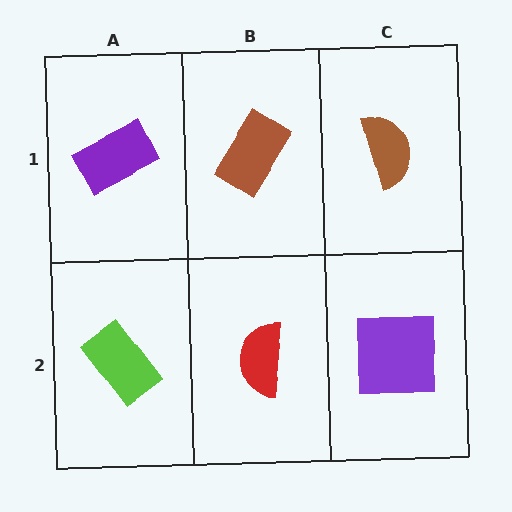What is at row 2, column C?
A purple square.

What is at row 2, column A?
A lime rectangle.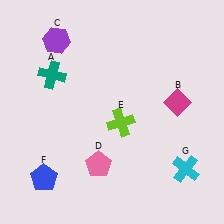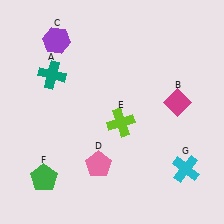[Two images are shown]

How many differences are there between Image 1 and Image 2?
There is 1 difference between the two images.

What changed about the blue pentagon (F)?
In Image 1, F is blue. In Image 2, it changed to green.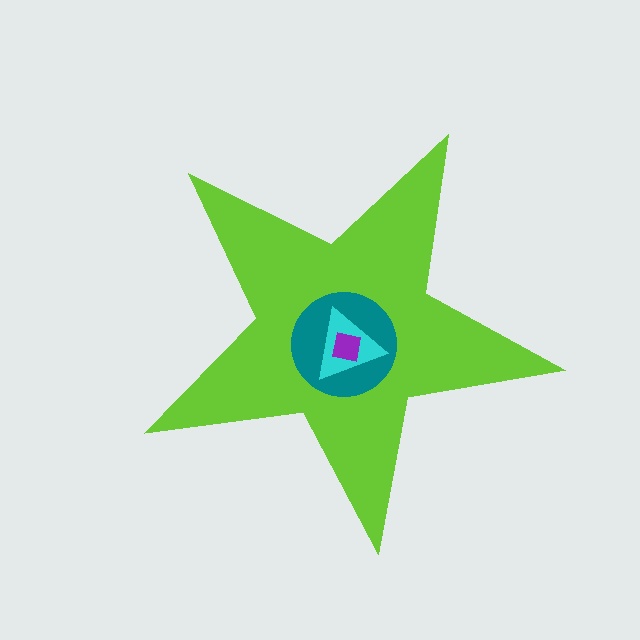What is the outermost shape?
The lime star.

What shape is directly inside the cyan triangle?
The purple square.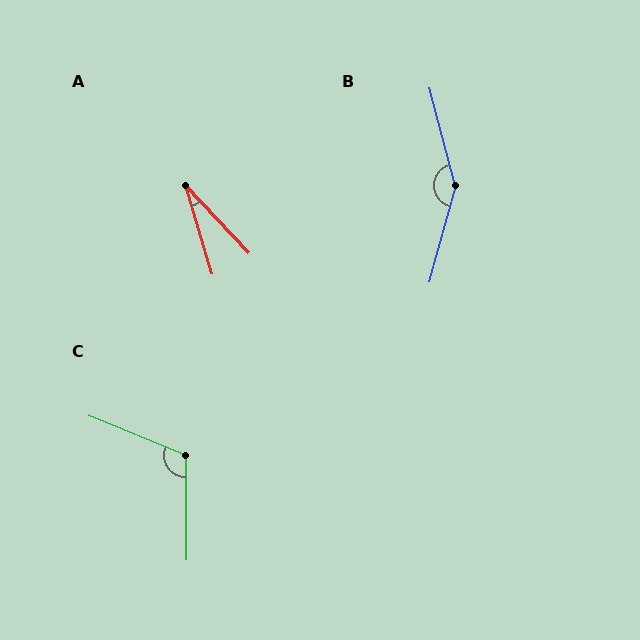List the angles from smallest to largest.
A (27°), C (113°), B (150°).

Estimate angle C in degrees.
Approximately 113 degrees.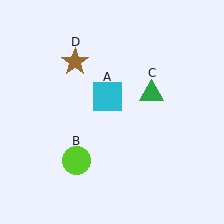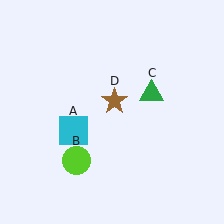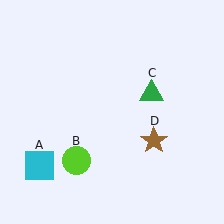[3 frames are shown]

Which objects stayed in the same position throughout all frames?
Lime circle (object B) and green triangle (object C) remained stationary.